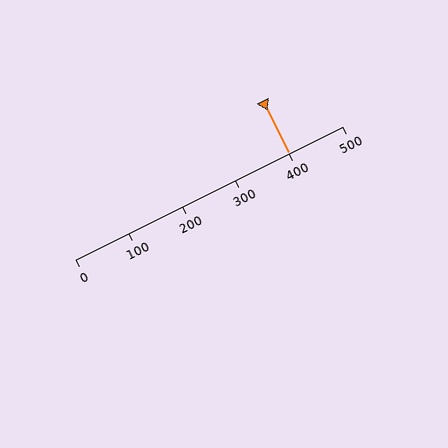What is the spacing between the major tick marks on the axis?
The major ticks are spaced 100 apart.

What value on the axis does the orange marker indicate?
The marker indicates approximately 400.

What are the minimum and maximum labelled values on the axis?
The axis runs from 0 to 500.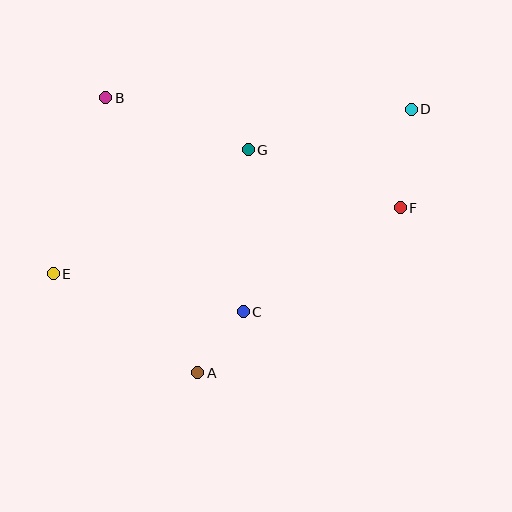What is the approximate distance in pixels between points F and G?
The distance between F and G is approximately 162 pixels.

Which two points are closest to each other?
Points A and C are closest to each other.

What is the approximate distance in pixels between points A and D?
The distance between A and D is approximately 339 pixels.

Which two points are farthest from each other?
Points D and E are farthest from each other.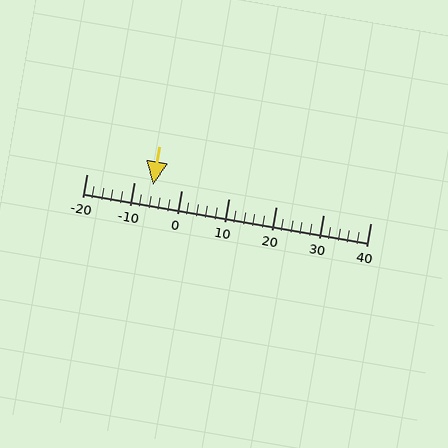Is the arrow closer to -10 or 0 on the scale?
The arrow is closer to -10.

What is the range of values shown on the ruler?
The ruler shows values from -20 to 40.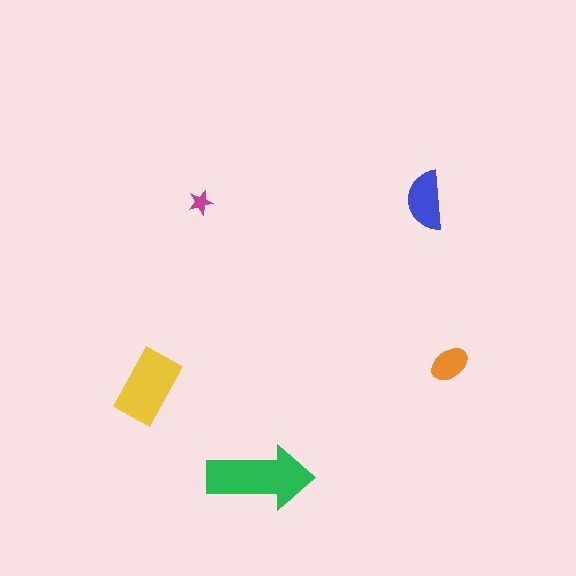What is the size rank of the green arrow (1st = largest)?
1st.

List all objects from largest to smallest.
The green arrow, the yellow rectangle, the blue semicircle, the orange ellipse, the magenta star.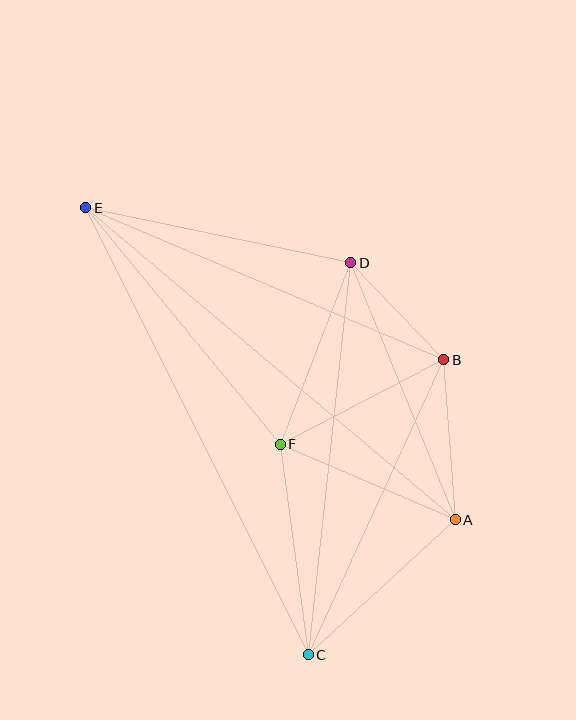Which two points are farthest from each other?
Points C and E are farthest from each other.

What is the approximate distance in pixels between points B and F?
The distance between B and F is approximately 184 pixels.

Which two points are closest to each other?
Points B and D are closest to each other.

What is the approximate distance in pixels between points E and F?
The distance between E and F is approximately 306 pixels.